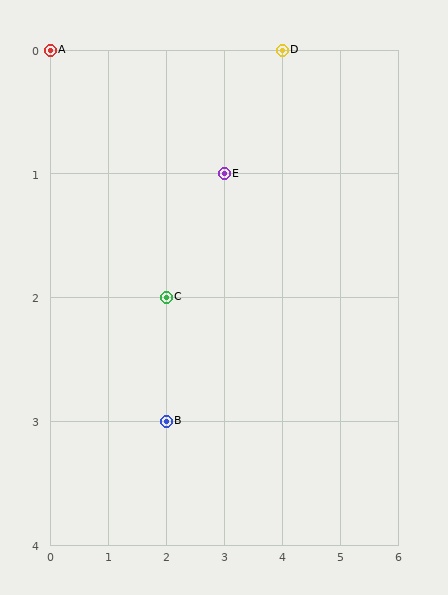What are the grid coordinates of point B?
Point B is at grid coordinates (2, 3).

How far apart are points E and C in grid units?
Points E and C are 1 column and 1 row apart (about 1.4 grid units diagonally).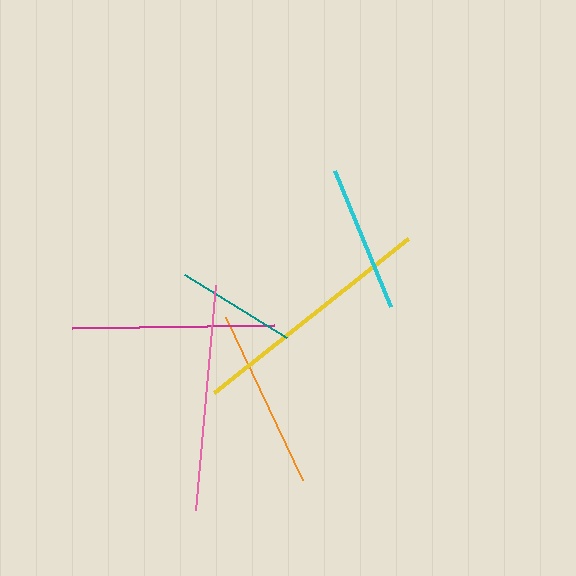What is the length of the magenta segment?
The magenta segment is approximately 203 pixels long.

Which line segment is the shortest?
The teal line is the shortest at approximately 120 pixels.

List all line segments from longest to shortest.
From longest to shortest: yellow, pink, magenta, orange, cyan, teal.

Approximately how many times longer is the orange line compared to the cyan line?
The orange line is approximately 1.2 times the length of the cyan line.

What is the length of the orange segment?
The orange segment is approximately 180 pixels long.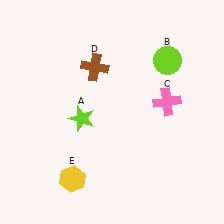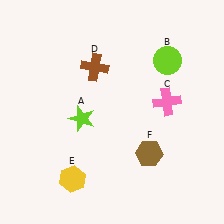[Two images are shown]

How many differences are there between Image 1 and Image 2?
There is 1 difference between the two images.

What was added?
A brown hexagon (F) was added in Image 2.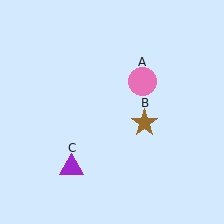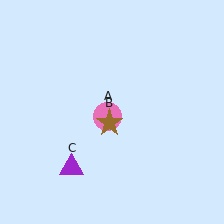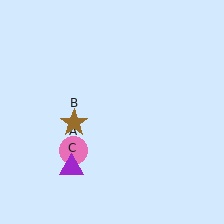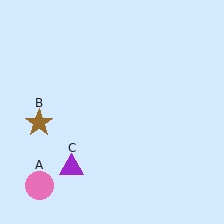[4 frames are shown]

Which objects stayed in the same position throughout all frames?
Purple triangle (object C) remained stationary.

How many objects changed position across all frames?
2 objects changed position: pink circle (object A), brown star (object B).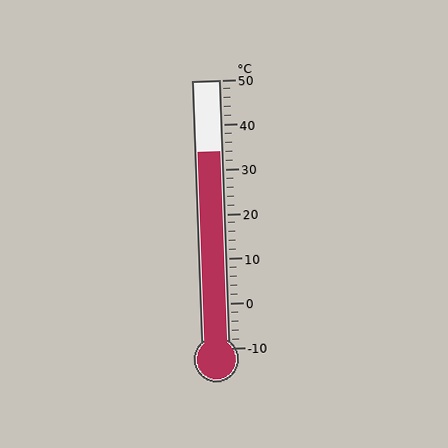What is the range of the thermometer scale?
The thermometer scale ranges from -10°C to 50°C.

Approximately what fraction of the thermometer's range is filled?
The thermometer is filled to approximately 75% of its range.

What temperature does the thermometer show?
The thermometer shows approximately 34°C.